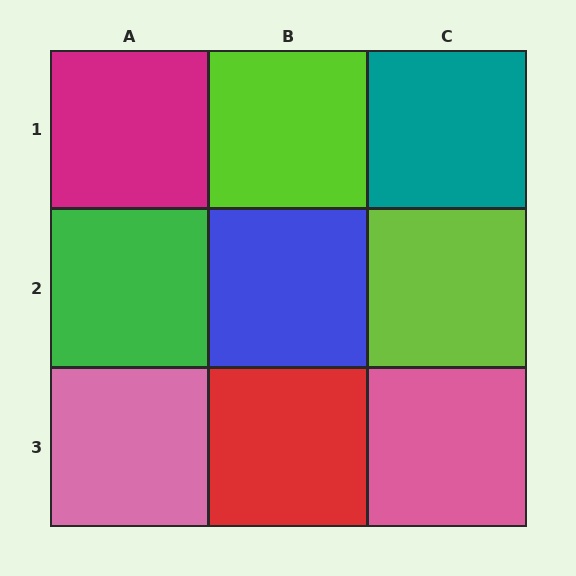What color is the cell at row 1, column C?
Teal.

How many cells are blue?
1 cell is blue.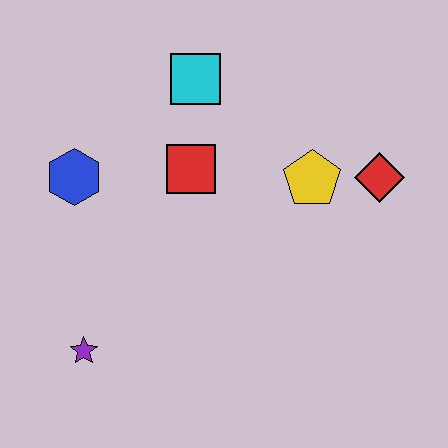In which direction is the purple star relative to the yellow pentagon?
The purple star is to the left of the yellow pentagon.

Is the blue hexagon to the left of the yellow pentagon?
Yes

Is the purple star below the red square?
Yes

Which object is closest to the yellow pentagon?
The red diamond is closest to the yellow pentagon.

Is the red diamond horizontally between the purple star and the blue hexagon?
No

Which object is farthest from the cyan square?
The purple star is farthest from the cyan square.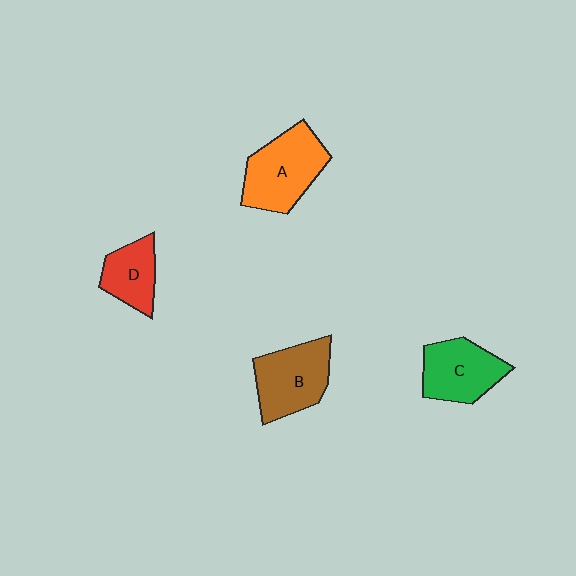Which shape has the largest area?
Shape A (orange).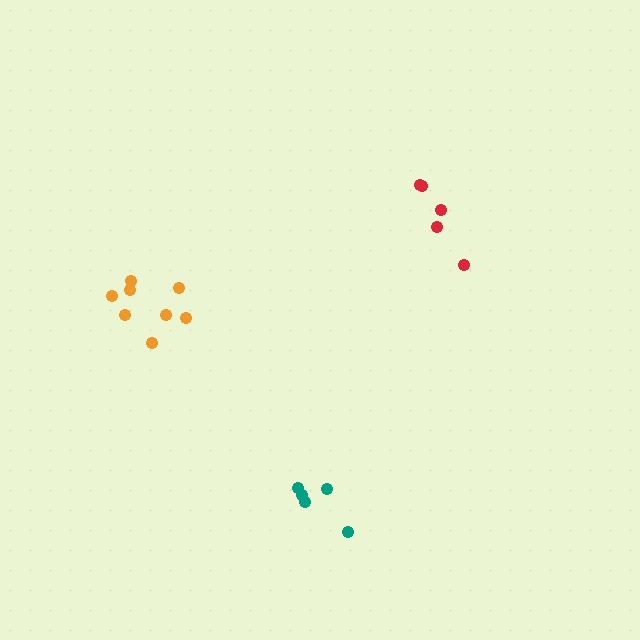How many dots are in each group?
Group 1: 8 dots, Group 2: 5 dots, Group 3: 5 dots (18 total).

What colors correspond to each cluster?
The clusters are colored: orange, red, teal.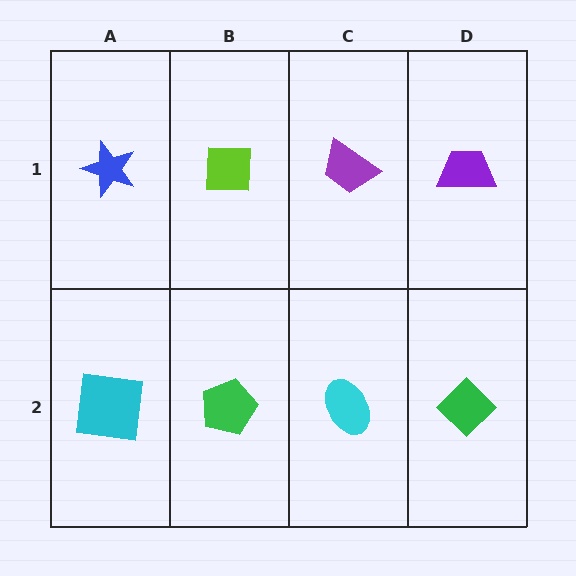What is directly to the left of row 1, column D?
A purple trapezoid.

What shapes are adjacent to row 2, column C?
A purple trapezoid (row 1, column C), a green pentagon (row 2, column B), a green diamond (row 2, column D).